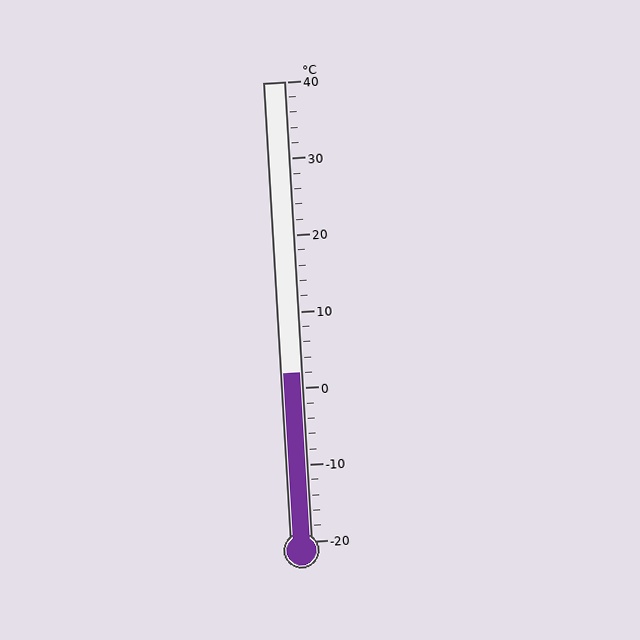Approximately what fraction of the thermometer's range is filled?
The thermometer is filled to approximately 35% of its range.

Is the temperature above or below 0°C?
The temperature is above 0°C.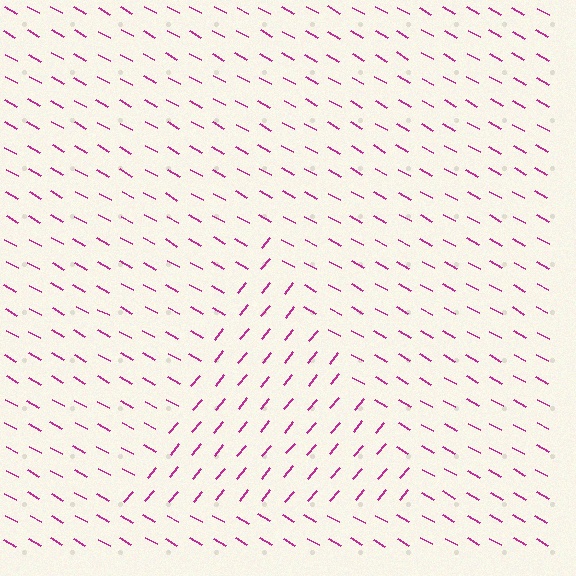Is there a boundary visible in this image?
Yes, there is a texture boundary formed by a change in line orientation.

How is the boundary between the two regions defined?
The boundary is defined purely by a change in line orientation (approximately 80 degrees difference). All lines are the same color and thickness.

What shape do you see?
I see a triangle.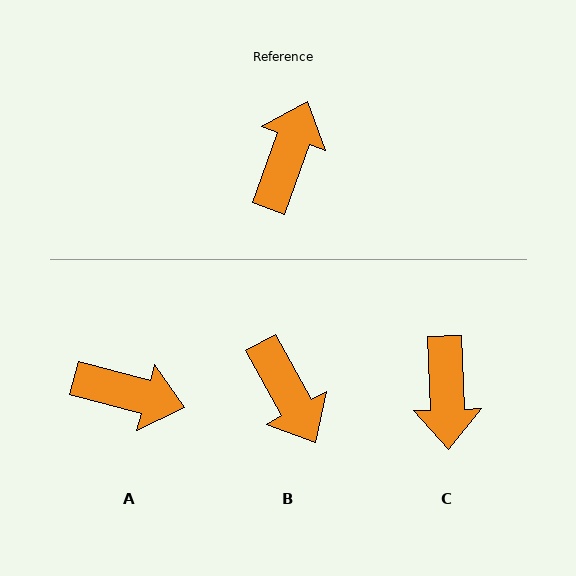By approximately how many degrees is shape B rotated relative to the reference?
Approximately 131 degrees clockwise.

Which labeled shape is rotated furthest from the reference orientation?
C, about 158 degrees away.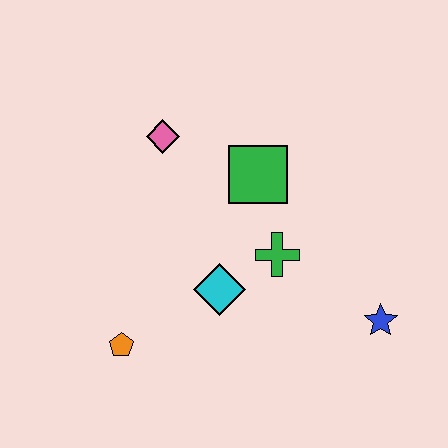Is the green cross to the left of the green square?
No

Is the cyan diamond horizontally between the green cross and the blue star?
No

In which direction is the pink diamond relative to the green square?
The pink diamond is to the left of the green square.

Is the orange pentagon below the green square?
Yes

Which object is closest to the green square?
The green cross is closest to the green square.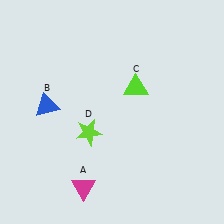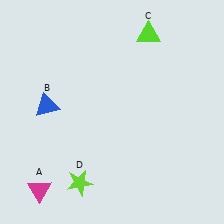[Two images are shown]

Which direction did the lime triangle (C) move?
The lime triangle (C) moved up.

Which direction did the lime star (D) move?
The lime star (D) moved down.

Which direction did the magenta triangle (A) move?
The magenta triangle (A) moved left.